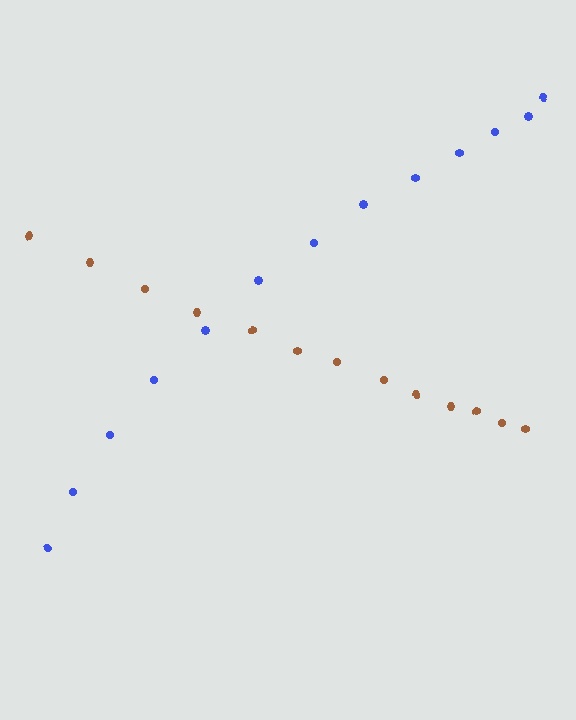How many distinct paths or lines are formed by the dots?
There are 2 distinct paths.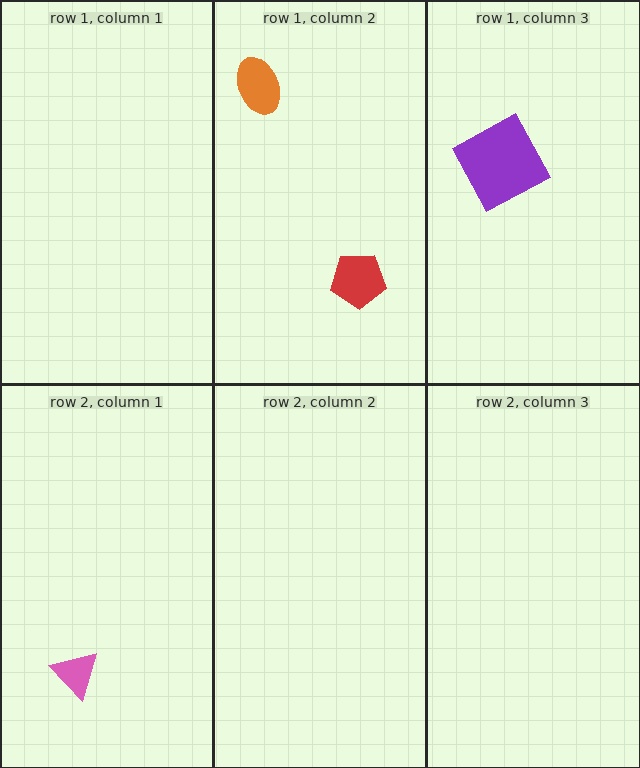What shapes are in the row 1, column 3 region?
The purple square.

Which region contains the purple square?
The row 1, column 3 region.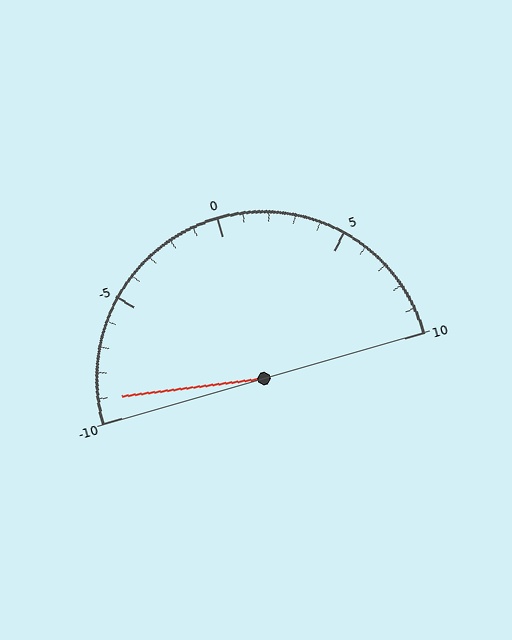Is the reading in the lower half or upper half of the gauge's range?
The reading is in the lower half of the range (-10 to 10).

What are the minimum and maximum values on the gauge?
The gauge ranges from -10 to 10.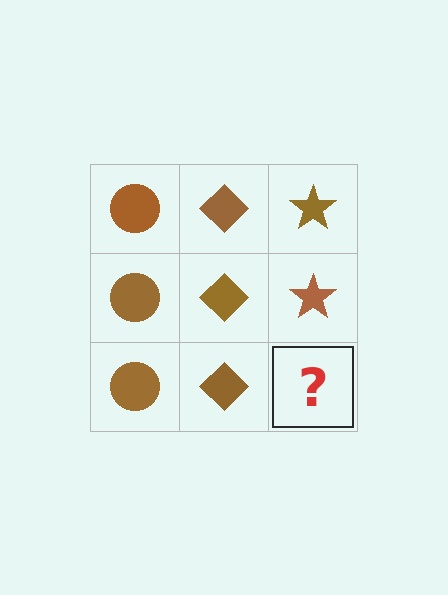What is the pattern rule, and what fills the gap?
The rule is that each column has a consistent shape. The gap should be filled with a brown star.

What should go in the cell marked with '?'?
The missing cell should contain a brown star.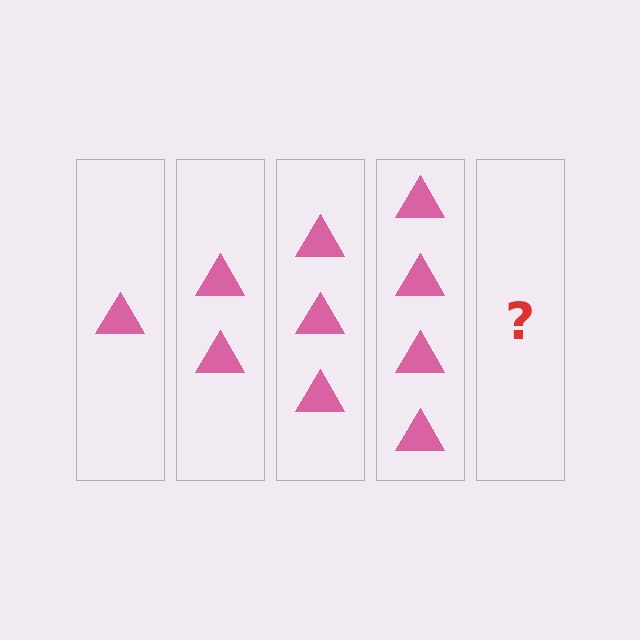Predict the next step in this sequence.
The next step is 5 triangles.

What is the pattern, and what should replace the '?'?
The pattern is that each step adds one more triangle. The '?' should be 5 triangles.